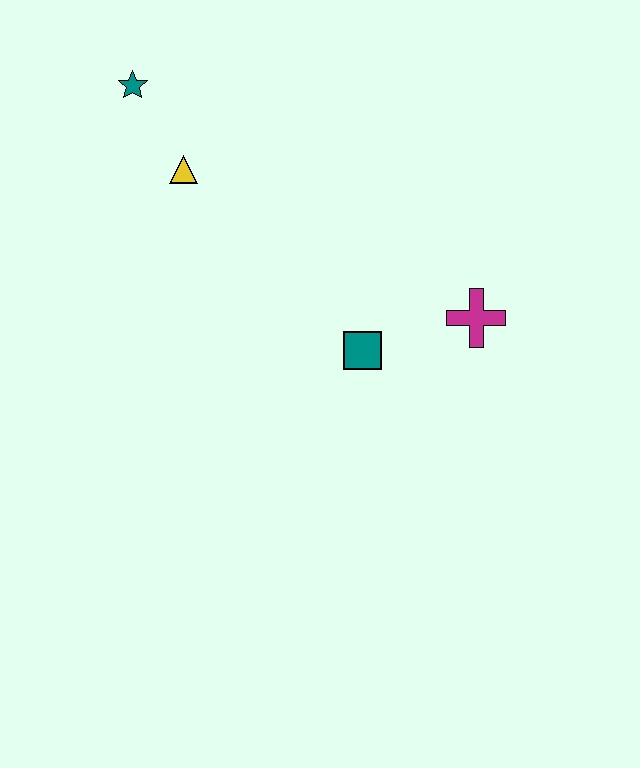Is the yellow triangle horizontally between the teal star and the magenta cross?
Yes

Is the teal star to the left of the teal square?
Yes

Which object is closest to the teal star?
The yellow triangle is closest to the teal star.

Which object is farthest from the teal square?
The teal star is farthest from the teal square.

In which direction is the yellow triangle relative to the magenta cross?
The yellow triangle is to the left of the magenta cross.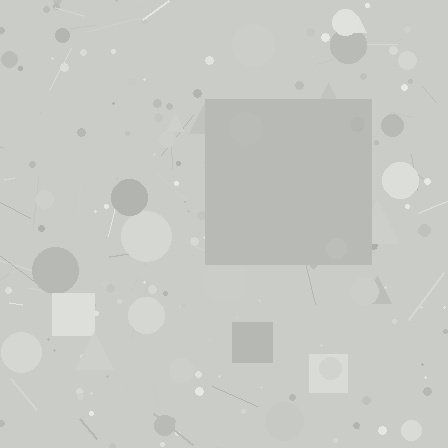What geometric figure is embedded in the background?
A square is embedded in the background.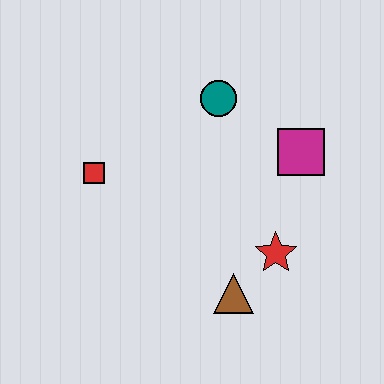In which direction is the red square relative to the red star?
The red square is to the left of the red star.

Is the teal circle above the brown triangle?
Yes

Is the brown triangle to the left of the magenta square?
Yes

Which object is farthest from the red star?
The red square is farthest from the red star.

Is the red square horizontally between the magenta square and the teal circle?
No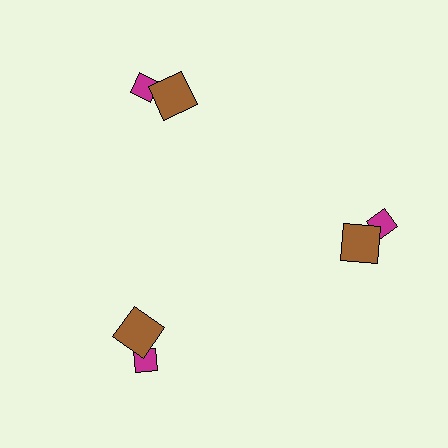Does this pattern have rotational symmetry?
Yes, this pattern has 3-fold rotational symmetry. It looks the same after rotating 120 degrees around the center.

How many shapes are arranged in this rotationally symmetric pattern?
There are 6 shapes, arranged in 3 groups of 2.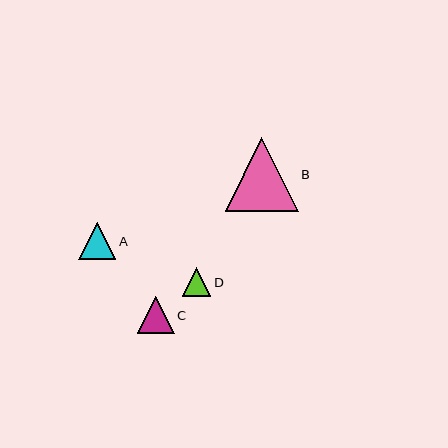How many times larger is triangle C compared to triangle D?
Triangle C is approximately 1.3 times the size of triangle D.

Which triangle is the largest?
Triangle B is the largest with a size of approximately 73 pixels.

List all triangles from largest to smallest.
From largest to smallest: B, A, C, D.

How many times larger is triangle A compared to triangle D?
Triangle A is approximately 1.3 times the size of triangle D.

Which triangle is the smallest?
Triangle D is the smallest with a size of approximately 28 pixels.